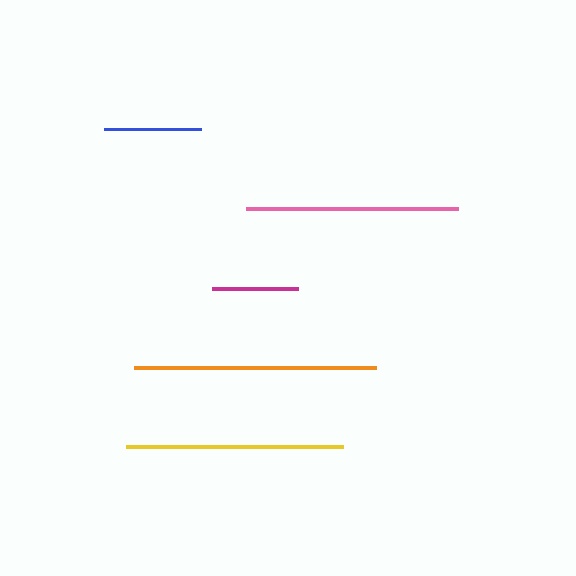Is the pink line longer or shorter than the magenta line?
The pink line is longer than the magenta line.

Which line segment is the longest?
The orange line is the longest at approximately 242 pixels.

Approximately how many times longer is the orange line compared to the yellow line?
The orange line is approximately 1.1 times the length of the yellow line.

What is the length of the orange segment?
The orange segment is approximately 242 pixels long.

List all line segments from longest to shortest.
From longest to shortest: orange, yellow, pink, blue, magenta.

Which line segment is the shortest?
The magenta line is the shortest at approximately 85 pixels.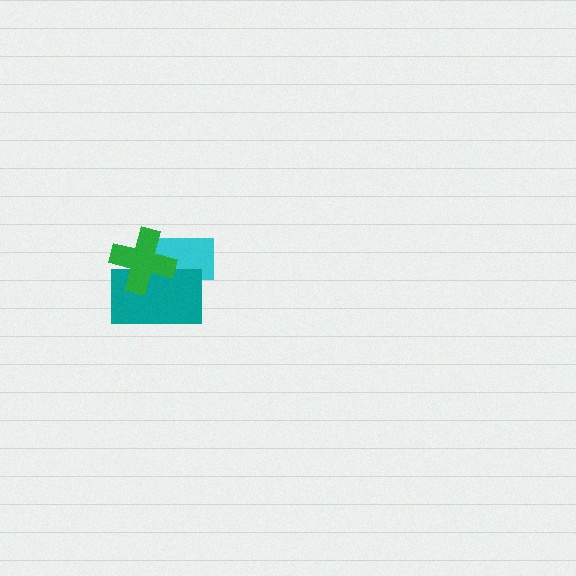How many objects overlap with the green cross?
2 objects overlap with the green cross.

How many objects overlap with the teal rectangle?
2 objects overlap with the teal rectangle.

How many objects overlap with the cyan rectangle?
2 objects overlap with the cyan rectangle.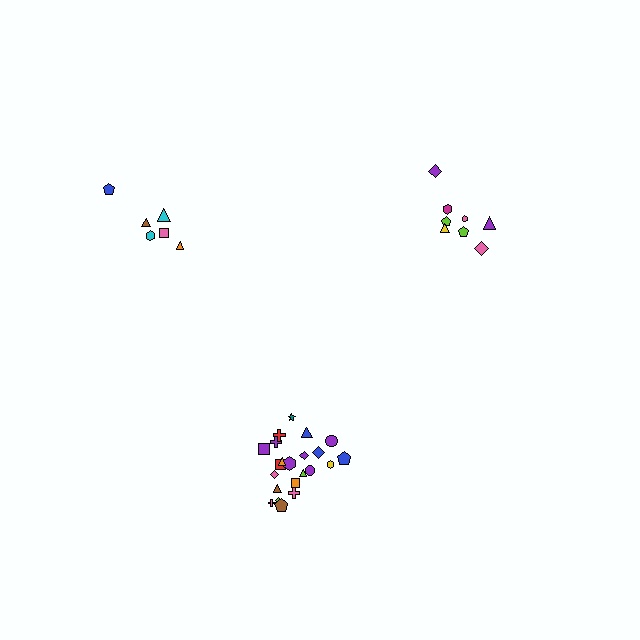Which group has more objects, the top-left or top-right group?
The top-right group.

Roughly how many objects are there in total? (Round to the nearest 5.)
Roughly 35 objects in total.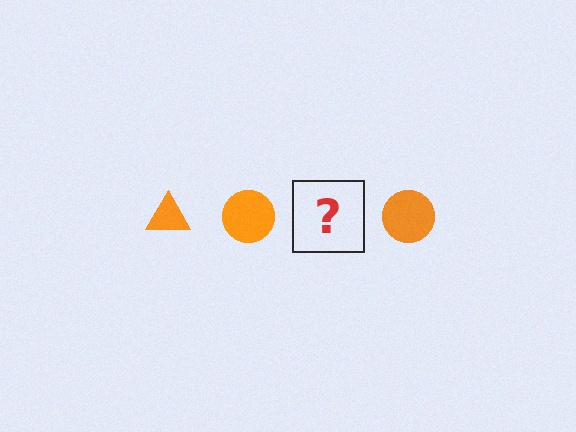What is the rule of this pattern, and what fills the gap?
The rule is that the pattern cycles through triangle, circle shapes in orange. The gap should be filled with an orange triangle.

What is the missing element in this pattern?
The missing element is an orange triangle.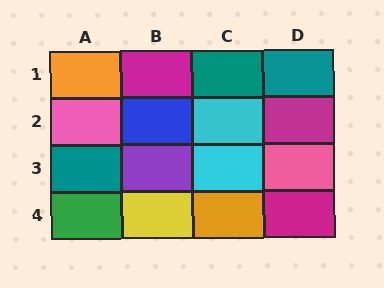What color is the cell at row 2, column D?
Magenta.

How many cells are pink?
2 cells are pink.